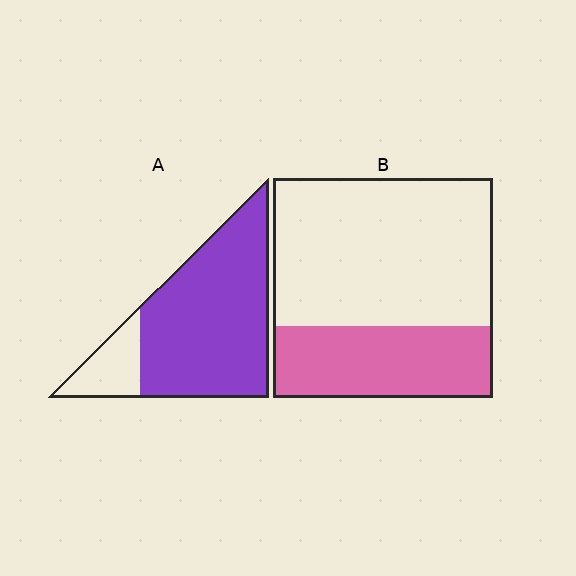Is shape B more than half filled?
No.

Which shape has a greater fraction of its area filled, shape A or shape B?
Shape A.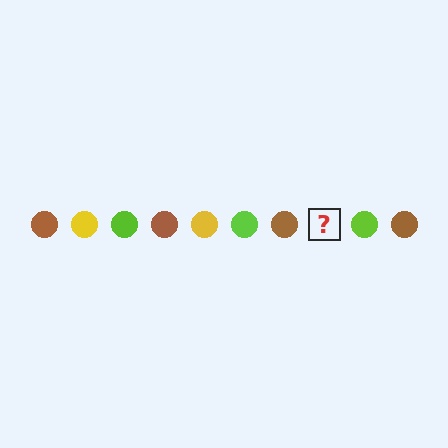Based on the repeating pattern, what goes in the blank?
The blank should be a yellow circle.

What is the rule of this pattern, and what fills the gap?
The rule is that the pattern cycles through brown, yellow, lime circles. The gap should be filled with a yellow circle.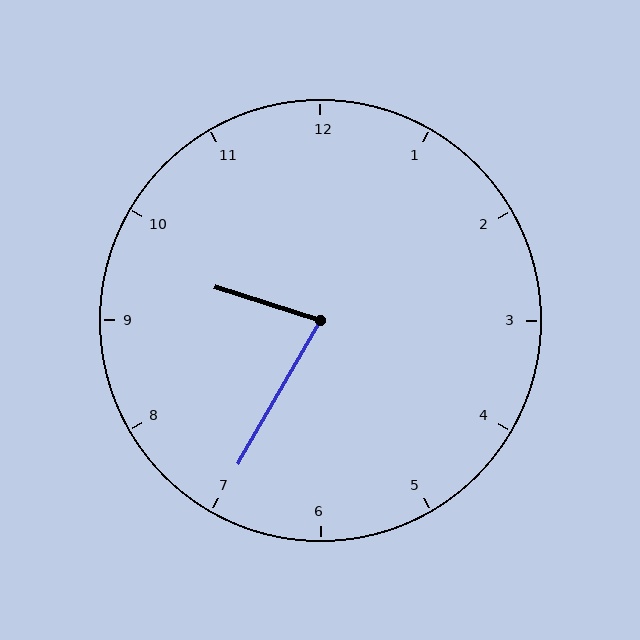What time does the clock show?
9:35.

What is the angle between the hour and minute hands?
Approximately 78 degrees.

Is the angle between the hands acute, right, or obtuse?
It is acute.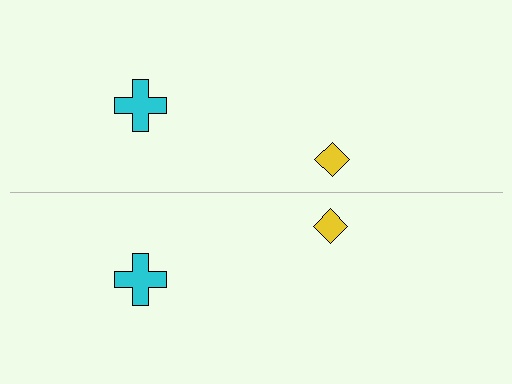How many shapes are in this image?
There are 4 shapes in this image.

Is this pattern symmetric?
Yes, this pattern has bilateral (reflection) symmetry.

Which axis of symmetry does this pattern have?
The pattern has a horizontal axis of symmetry running through the center of the image.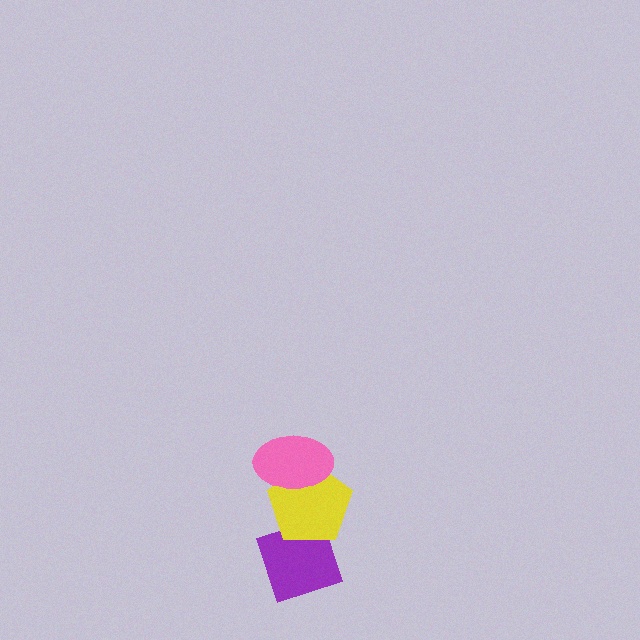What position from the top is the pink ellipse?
The pink ellipse is 1st from the top.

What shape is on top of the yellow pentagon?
The pink ellipse is on top of the yellow pentagon.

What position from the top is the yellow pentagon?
The yellow pentagon is 2nd from the top.